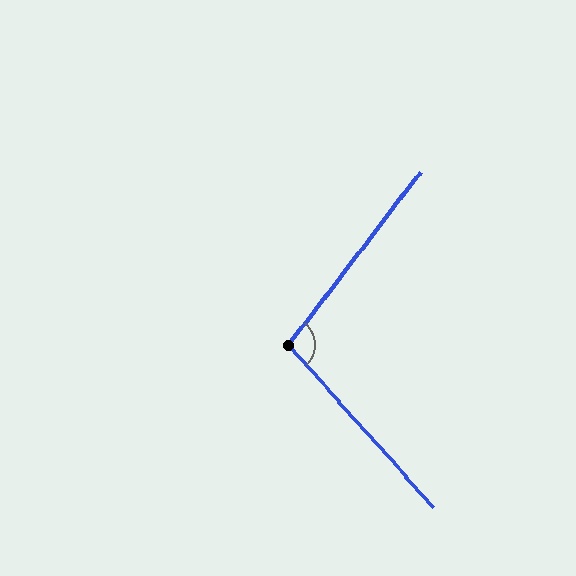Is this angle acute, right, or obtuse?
It is obtuse.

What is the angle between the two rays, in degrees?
Approximately 101 degrees.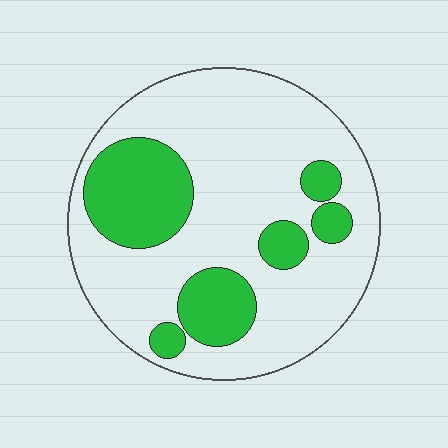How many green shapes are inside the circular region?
6.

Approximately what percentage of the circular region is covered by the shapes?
Approximately 25%.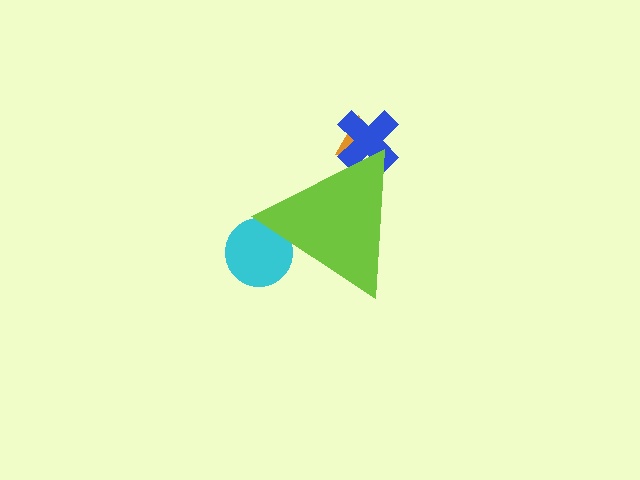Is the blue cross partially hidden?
Yes, the blue cross is partially hidden behind the lime triangle.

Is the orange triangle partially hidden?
Yes, the orange triangle is partially hidden behind the lime triangle.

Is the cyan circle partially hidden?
Yes, the cyan circle is partially hidden behind the lime triangle.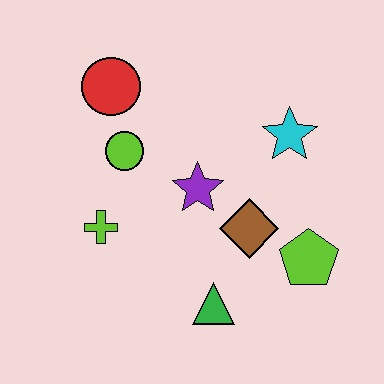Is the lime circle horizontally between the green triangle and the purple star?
No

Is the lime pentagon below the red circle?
Yes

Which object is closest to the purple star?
The brown diamond is closest to the purple star.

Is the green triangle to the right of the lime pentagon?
No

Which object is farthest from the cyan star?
The lime cross is farthest from the cyan star.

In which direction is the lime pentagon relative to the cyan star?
The lime pentagon is below the cyan star.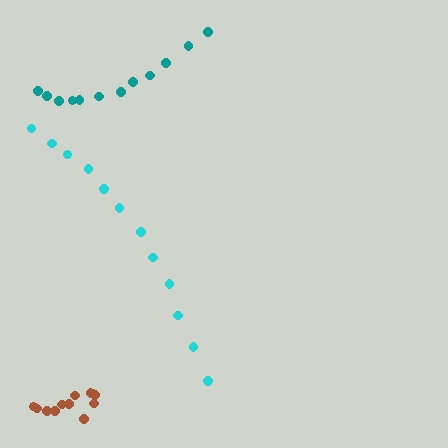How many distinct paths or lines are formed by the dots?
There are 3 distinct paths.